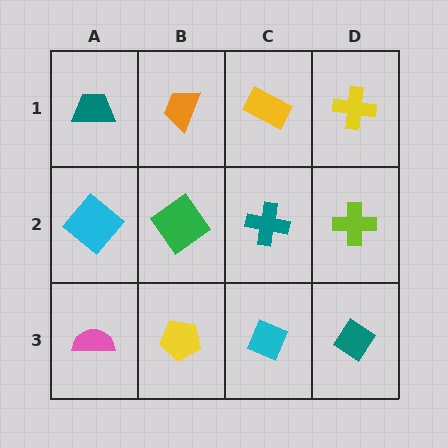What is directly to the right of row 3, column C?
A teal diamond.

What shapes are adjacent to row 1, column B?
A green diamond (row 2, column B), a teal trapezoid (row 1, column A), a yellow rectangle (row 1, column C).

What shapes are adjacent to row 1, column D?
A lime cross (row 2, column D), a yellow rectangle (row 1, column C).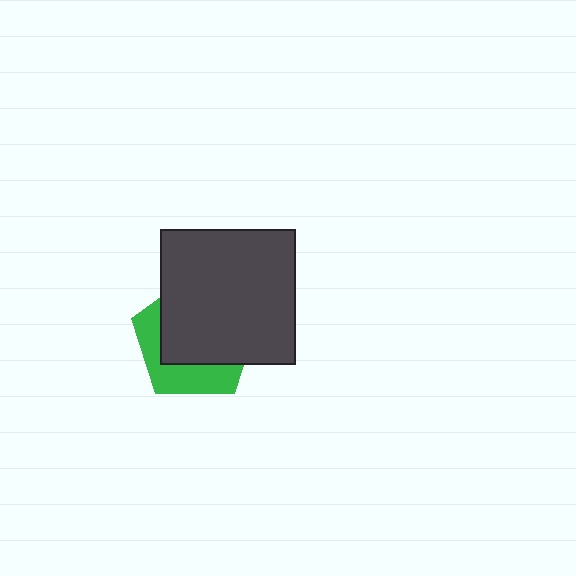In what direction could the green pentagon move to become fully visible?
The green pentagon could move toward the lower-left. That would shift it out from behind the dark gray square entirely.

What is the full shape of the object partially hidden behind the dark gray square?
The partially hidden object is a green pentagon.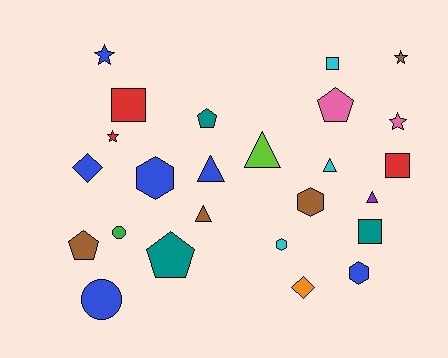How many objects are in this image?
There are 25 objects.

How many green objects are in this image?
There is 1 green object.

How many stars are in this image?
There are 4 stars.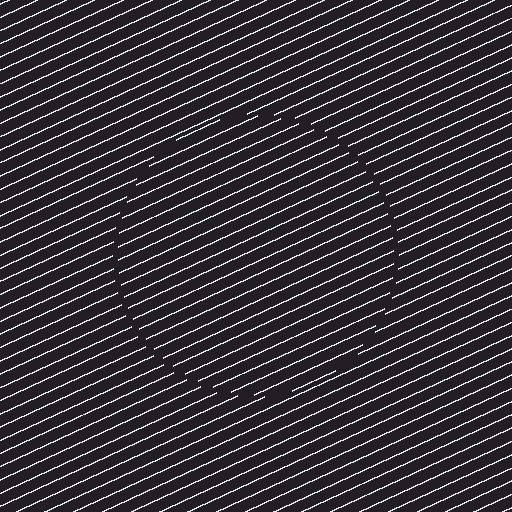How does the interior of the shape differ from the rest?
The interior of the shape contains the same grating, shifted by half a period — the contour is defined by the phase discontinuity where line-ends from the inner and outer gratings abut.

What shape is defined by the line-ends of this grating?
An illusory circle. The interior of the shape contains the same grating, shifted by half a period — the contour is defined by the phase discontinuity where line-ends from the inner and outer gratings abut.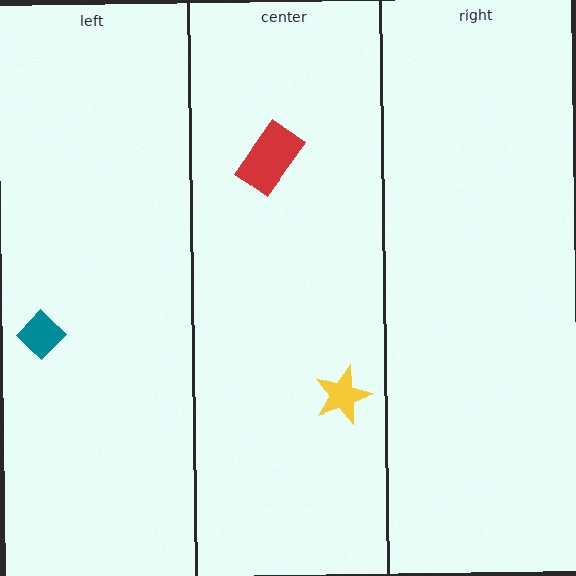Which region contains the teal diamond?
The left region.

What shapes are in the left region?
The teal diamond.